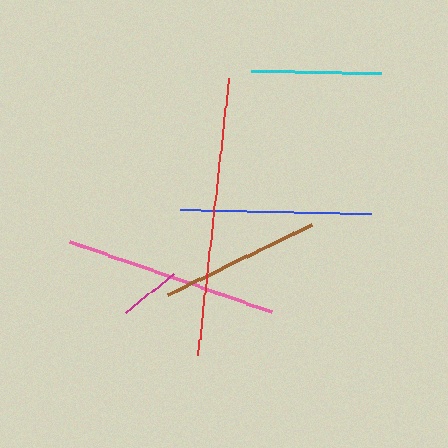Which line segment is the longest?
The red line is the longest at approximately 279 pixels.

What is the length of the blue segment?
The blue segment is approximately 191 pixels long.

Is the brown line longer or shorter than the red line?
The red line is longer than the brown line.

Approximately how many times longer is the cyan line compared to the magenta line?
The cyan line is approximately 2.1 times the length of the magenta line.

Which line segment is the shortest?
The magenta line is the shortest at approximately 62 pixels.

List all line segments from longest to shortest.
From longest to shortest: red, pink, blue, brown, cyan, magenta.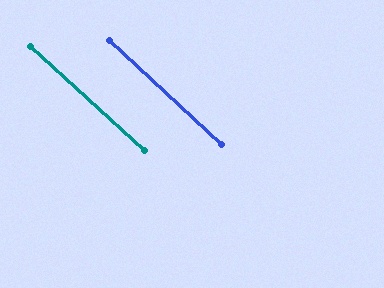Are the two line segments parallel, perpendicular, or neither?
Parallel — their directions differ by only 0.8°.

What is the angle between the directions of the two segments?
Approximately 1 degree.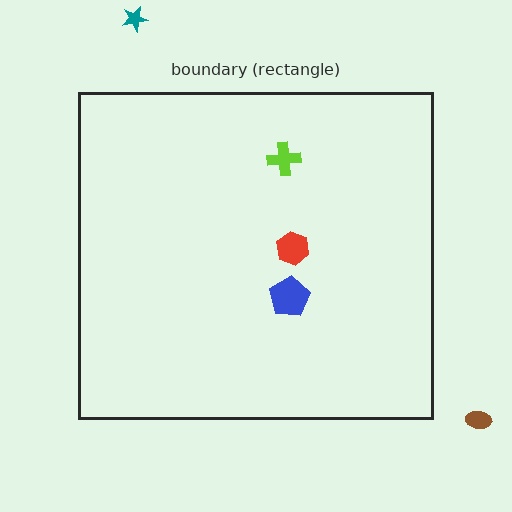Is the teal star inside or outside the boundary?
Outside.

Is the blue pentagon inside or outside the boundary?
Inside.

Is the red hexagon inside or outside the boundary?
Inside.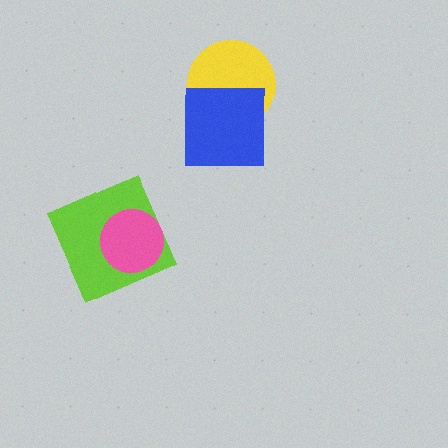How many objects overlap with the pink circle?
1 object overlaps with the pink circle.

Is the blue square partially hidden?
No, no other shape covers it.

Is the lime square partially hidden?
Yes, it is partially covered by another shape.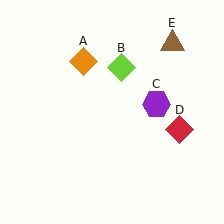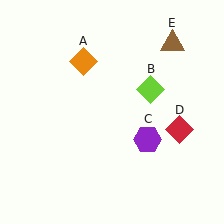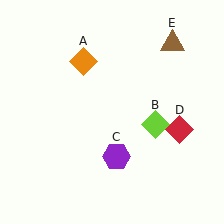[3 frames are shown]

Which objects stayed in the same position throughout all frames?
Orange diamond (object A) and red diamond (object D) and brown triangle (object E) remained stationary.